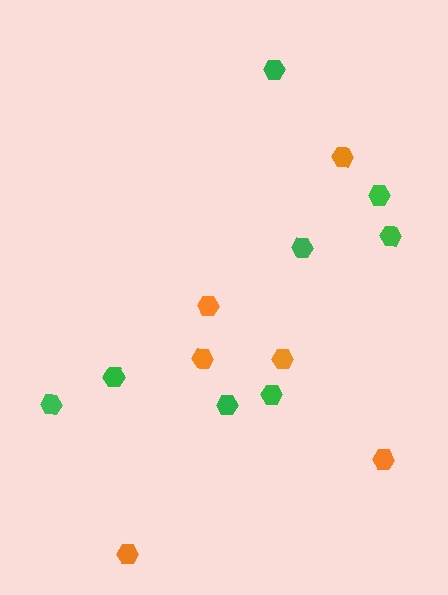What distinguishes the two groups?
There are 2 groups: one group of orange hexagons (6) and one group of green hexagons (8).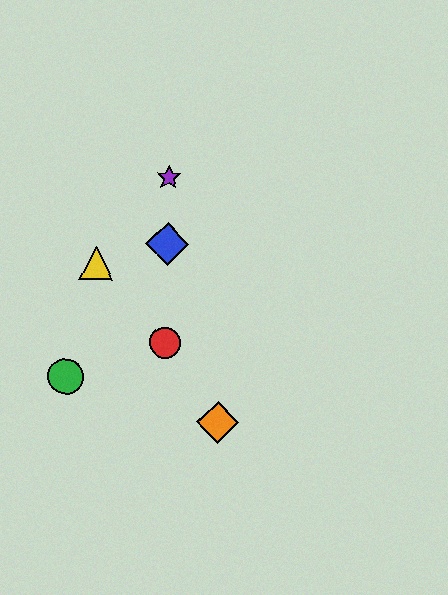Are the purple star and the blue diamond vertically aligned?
Yes, both are at x≈169.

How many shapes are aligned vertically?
3 shapes (the red circle, the blue diamond, the purple star) are aligned vertically.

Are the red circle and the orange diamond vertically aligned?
No, the red circle is at x≈165 and the orange diamond is at x≈218.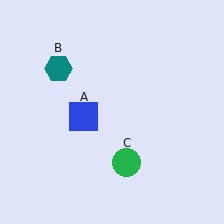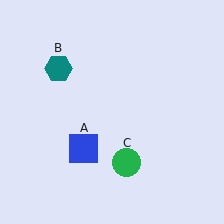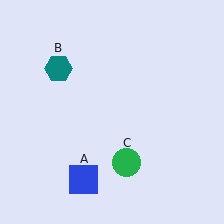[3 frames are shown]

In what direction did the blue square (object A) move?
The blue square (object A) moved down.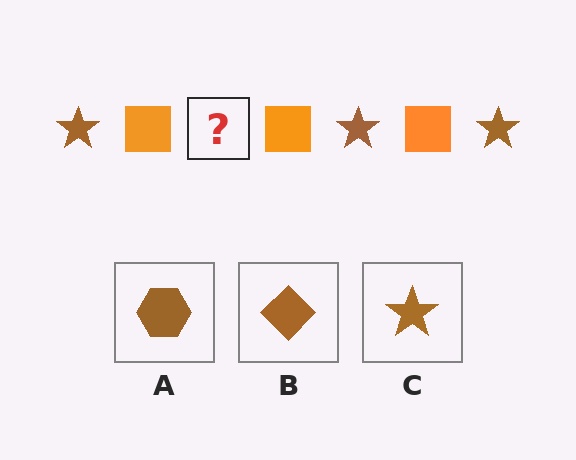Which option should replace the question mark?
Option C.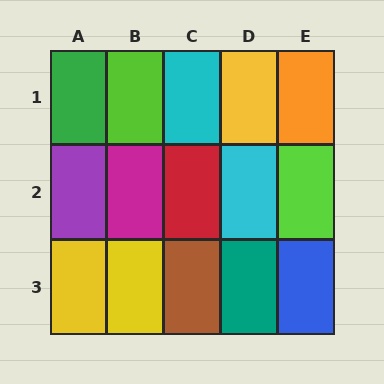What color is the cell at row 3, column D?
Teal.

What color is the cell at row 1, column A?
Green.